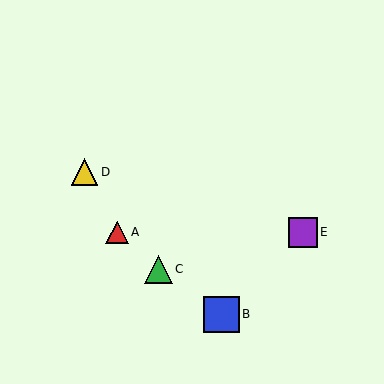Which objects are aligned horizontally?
Objects A, E are aligned horizontally.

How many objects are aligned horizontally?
2 objects (A, E) are aligned horizontally.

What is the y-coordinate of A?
Object A is at y≈232.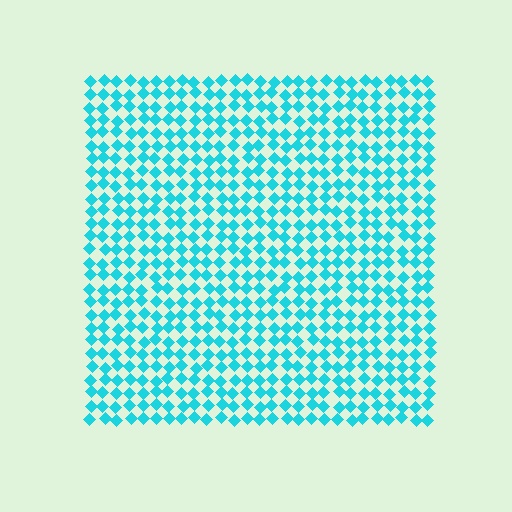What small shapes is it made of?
It is made of small diamonds.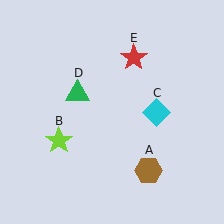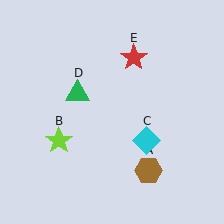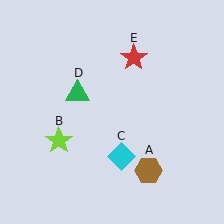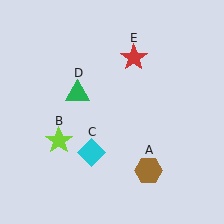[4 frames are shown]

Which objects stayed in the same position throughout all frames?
Brown hexagon (object A) and lime star (object B) and green triangle (object D) and red star (object E) remained stationary.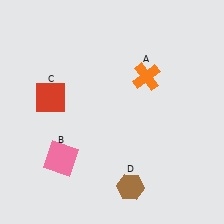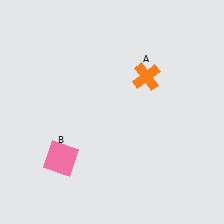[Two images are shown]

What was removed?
The red square (C), the brown hexagon (D) were removed in Image 2.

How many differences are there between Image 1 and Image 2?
There are 2 differences between the two images.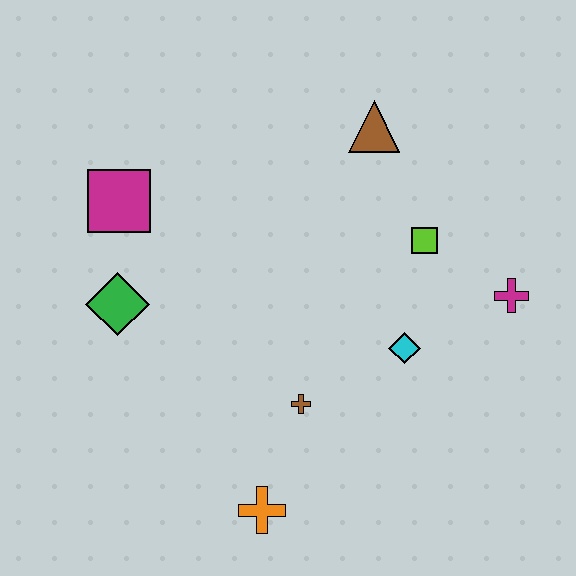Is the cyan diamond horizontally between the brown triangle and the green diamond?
No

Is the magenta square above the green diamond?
Yes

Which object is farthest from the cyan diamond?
The magenta square is farthest from the cyan diamond.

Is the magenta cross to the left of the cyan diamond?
No